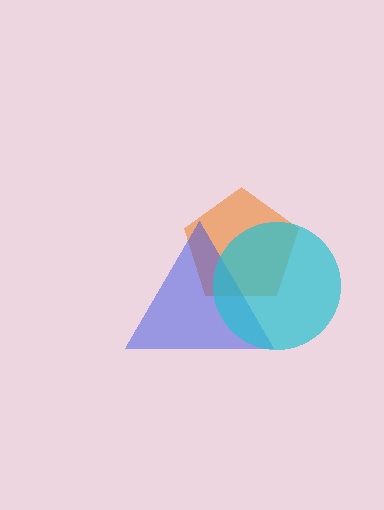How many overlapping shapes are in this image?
There are 3 overlapping shapes in the image.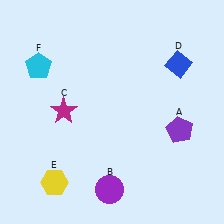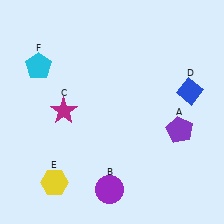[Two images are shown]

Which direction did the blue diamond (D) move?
The blue diamond (D) moved down.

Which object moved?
The blue diamond (D) moved down.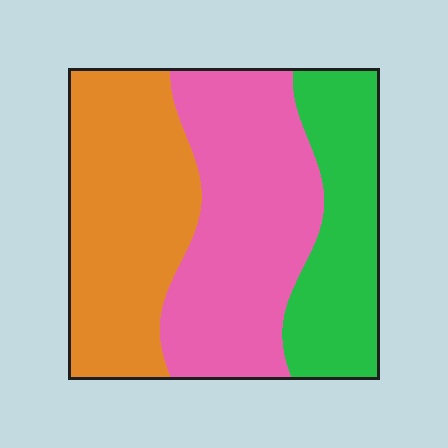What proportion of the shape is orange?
Orange covers 36% of the shape.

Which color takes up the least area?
Green, at roughly 25%.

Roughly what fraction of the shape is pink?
Pink covers around 40% of the shape.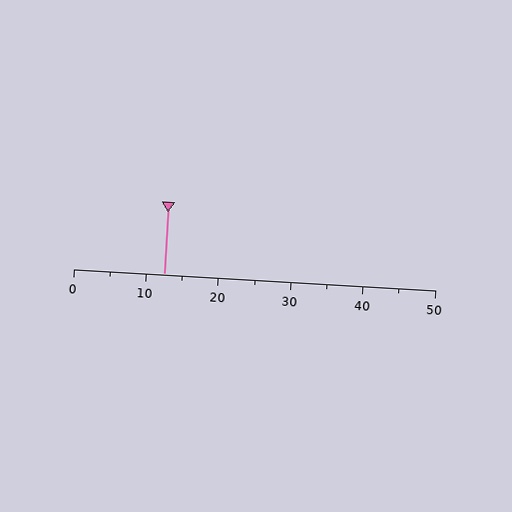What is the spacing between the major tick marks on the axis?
The major ticks are spaced 10 apart.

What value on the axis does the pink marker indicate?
The marker indicates approximately 12.5.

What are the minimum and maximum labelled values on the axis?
The axis runs from 0 to 50.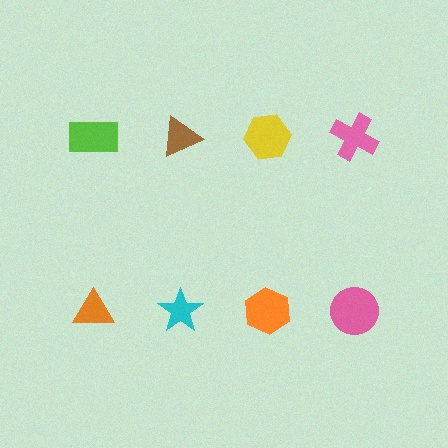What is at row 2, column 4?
A pink circle.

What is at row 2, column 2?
A cyan star.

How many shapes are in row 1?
4 shapes.